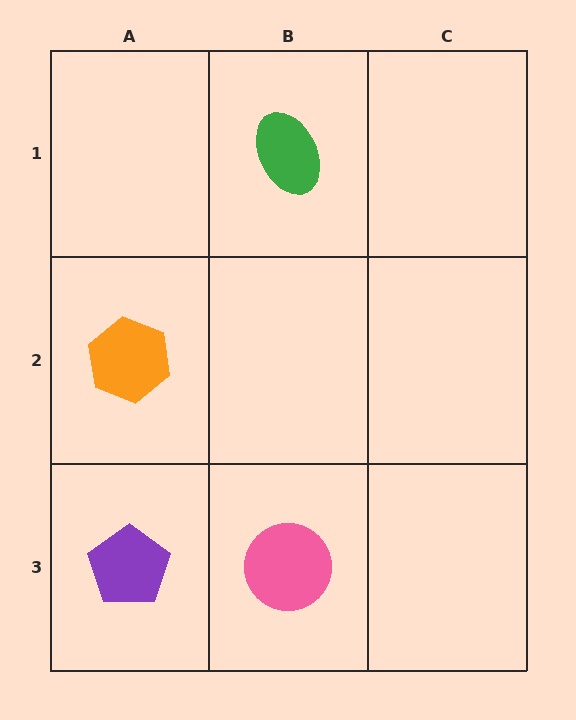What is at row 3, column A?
A purple pentagon.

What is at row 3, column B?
A pink circle.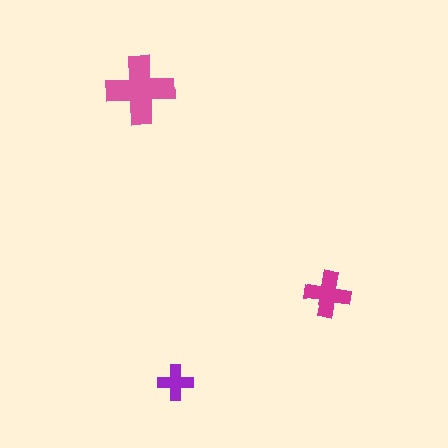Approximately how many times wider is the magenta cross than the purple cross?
About 1.5 times wider.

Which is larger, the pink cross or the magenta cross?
The pink one.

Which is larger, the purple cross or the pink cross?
The pink one.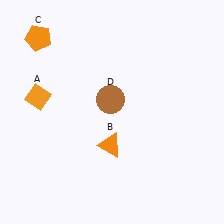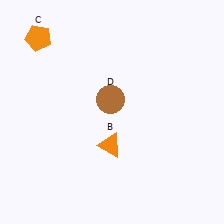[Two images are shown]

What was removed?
The orange diamond (A) was removed in Image 2.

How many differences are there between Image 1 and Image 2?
There is 1 difference between the two images.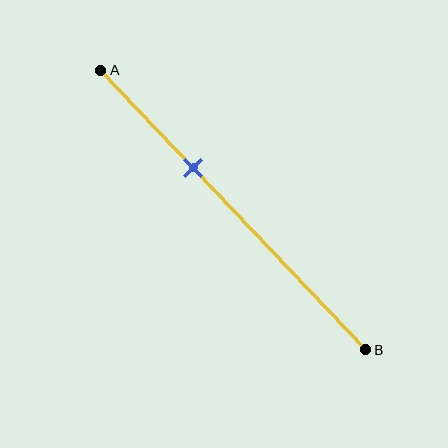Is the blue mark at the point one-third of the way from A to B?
Yes, the mark is approximately at the one-third point.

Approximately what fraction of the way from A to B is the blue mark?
The blue mark is approximately 35% of the way from A to B.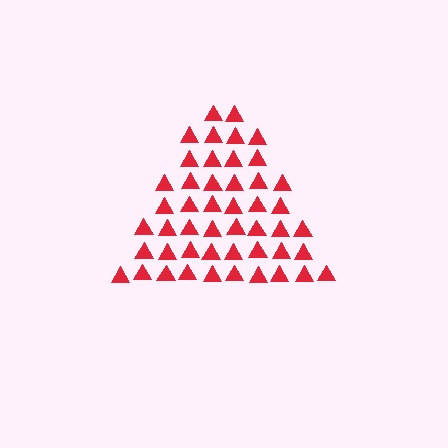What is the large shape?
The large shape is a triangle.